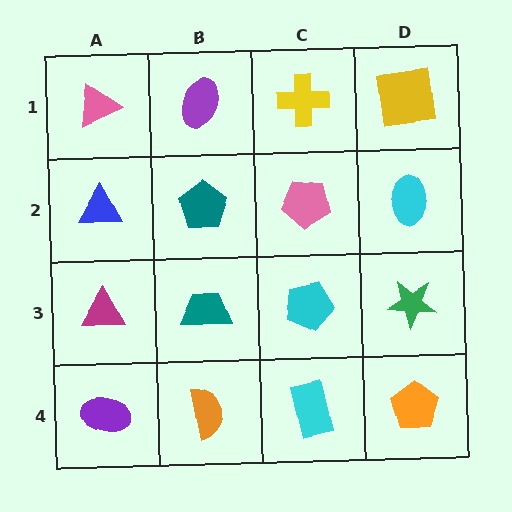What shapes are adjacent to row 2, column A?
A pink triangle (row 1, column A), a magenta triangle (row 3, column A), a teal pentagon (row 2, column B).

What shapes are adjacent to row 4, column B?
A teal trapezoid (row 3, column B), a purple ellipse (row 4, column A), a cyan rectangle (row 4, column C).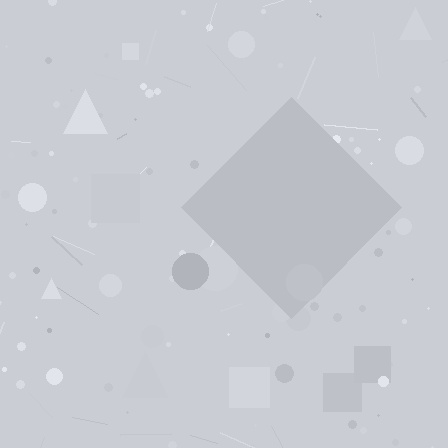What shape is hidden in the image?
A diamond is hidden in the image.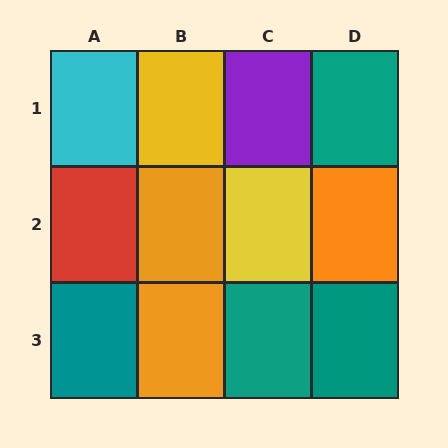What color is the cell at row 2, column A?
Red.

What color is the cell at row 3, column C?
Teal.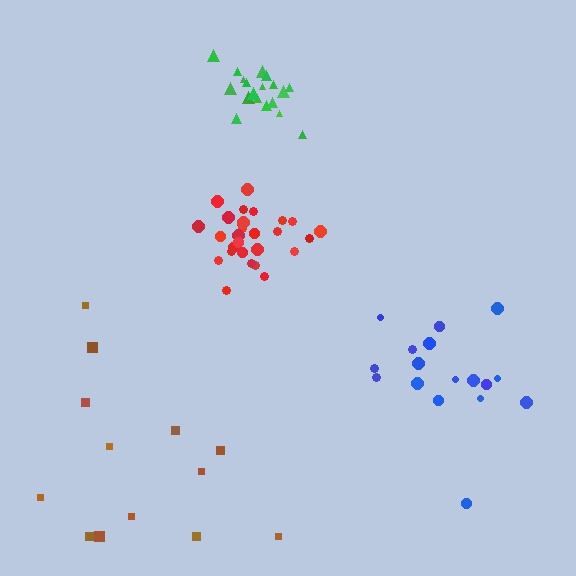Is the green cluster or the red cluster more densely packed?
Green.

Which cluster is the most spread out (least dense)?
Brown.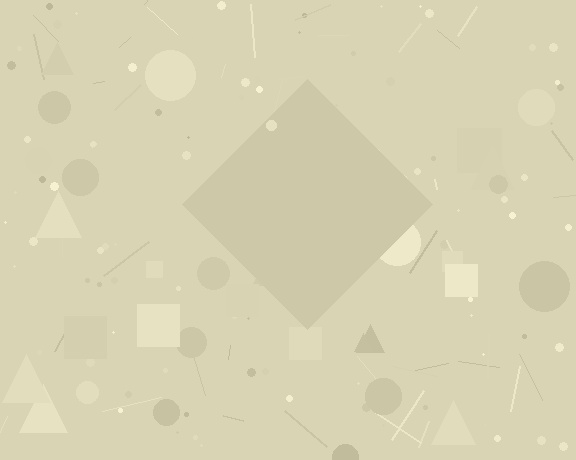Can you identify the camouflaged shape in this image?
The camouflaged shape is a diamond.